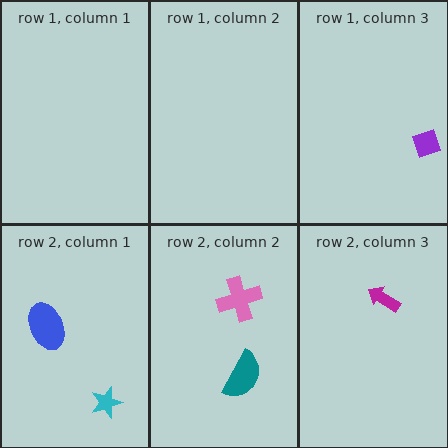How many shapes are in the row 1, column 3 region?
1.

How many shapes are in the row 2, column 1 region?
2.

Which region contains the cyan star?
The row 2, column 1 region.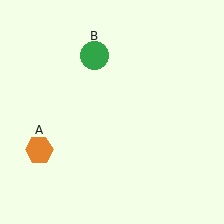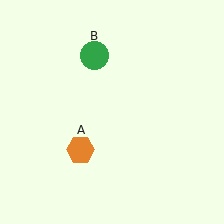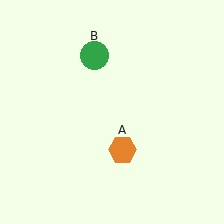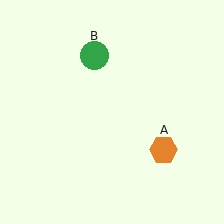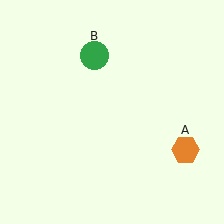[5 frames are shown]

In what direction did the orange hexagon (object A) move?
The orange hexagon (object A) moved right.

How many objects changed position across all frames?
1 object changed position: orange hexagon (object A).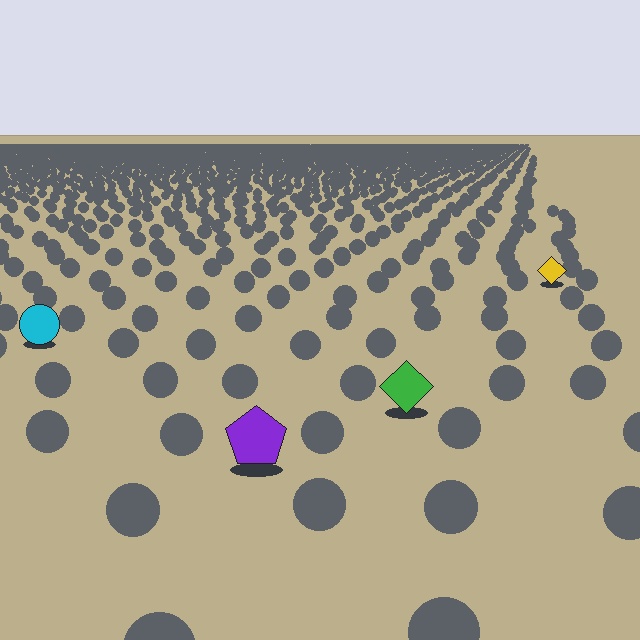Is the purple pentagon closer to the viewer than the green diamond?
Yes. The purple pentagon is closer — you can tell from the texture gradient: the ground texture is coarser near it.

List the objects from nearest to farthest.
From nearest to farthest: the purple pentagon, the green diamond, the cyan circle, the yellow diamond.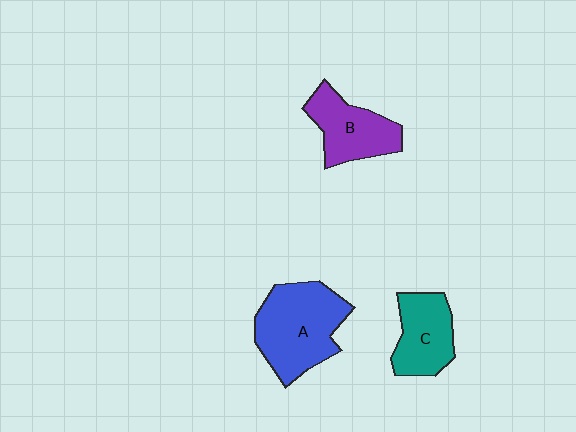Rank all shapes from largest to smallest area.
From largest to smallest: A (blue), B (purple), C (teal).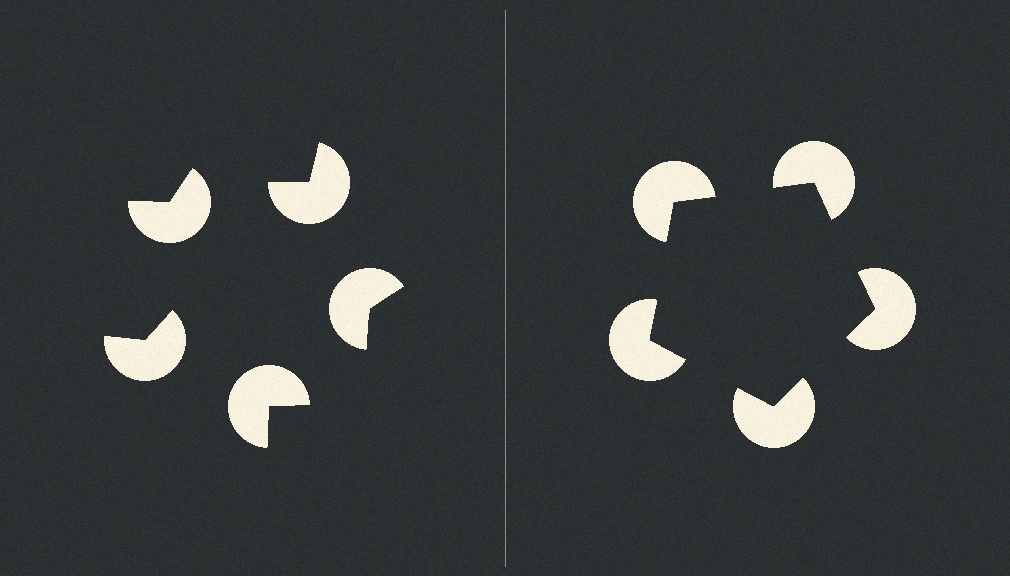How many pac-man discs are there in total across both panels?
10 — 5 on each side.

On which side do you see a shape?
An illusory pentagon appears on the right side. On the left side the wedge cuts are rotated, so no coherent shape forms.